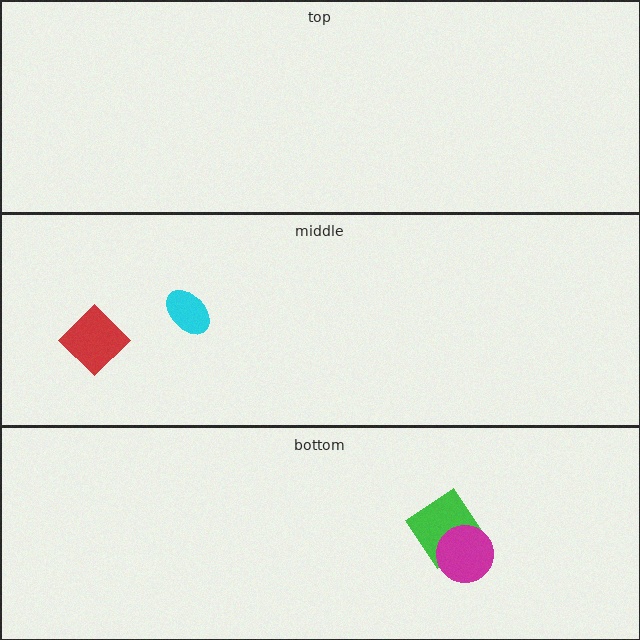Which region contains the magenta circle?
The bottom region.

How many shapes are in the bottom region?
2.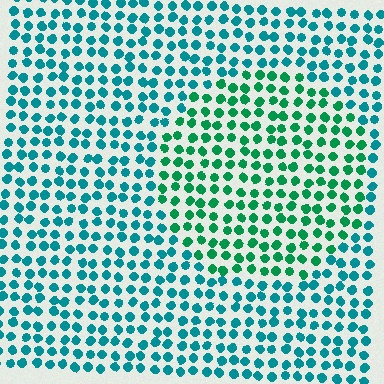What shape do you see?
I see a circle.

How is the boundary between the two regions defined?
The boundary is defined purely by a slight shift in hue (about 33 degrees). Spacing, size, and orientation are identical on both sides.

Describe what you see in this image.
The image is filled with small teal elements in a uniform arrangement. A circle-shaped region is visible where the elements are tinted to a slightly different hue, forming a subtle color boundary.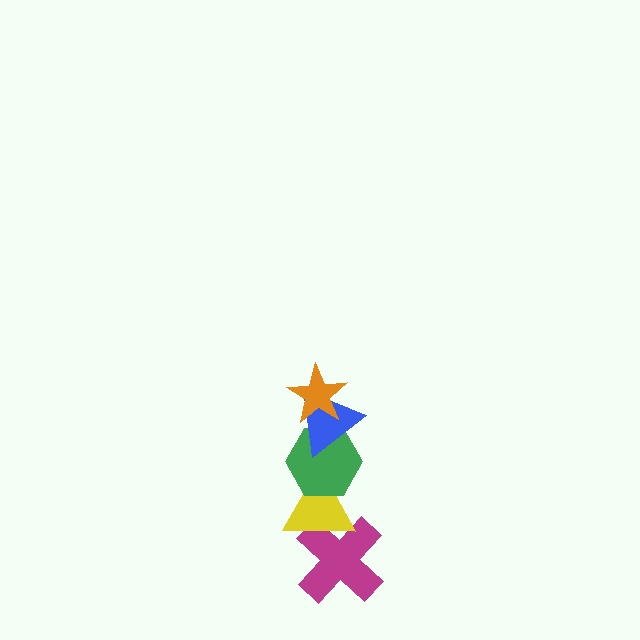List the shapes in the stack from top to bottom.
From top to bottom: the orange star, the blue triangle, the green hexagon, the yellow triangle, the magenta cross.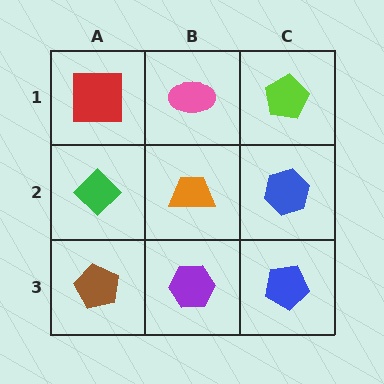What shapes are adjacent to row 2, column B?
A pink ellipse (row 1, column B), a purple hexagon (row 3, column B), a green diamond (row 2, column A), a blue hexagon (row 2, column C).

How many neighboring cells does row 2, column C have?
3.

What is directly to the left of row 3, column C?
A purple hexagon.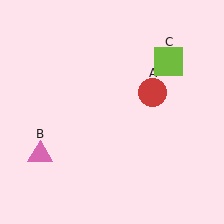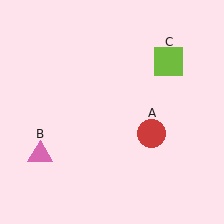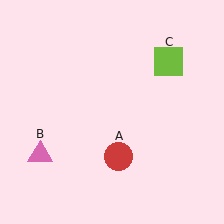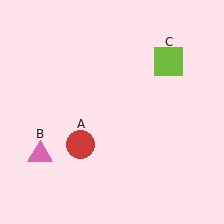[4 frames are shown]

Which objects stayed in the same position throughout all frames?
Pink triangle (object B) and lime square (object C) remained stationary.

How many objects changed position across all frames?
1 object changed position: red circle (object A).